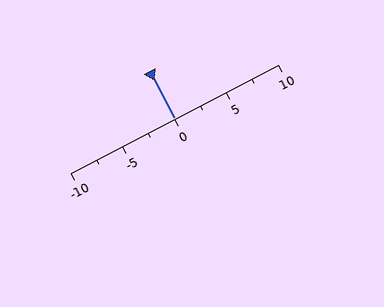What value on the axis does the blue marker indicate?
The marker indicates approximately 0.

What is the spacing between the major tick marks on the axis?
The major ticks are spaced 5 apart.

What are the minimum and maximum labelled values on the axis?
The axis runs from -10 to 10.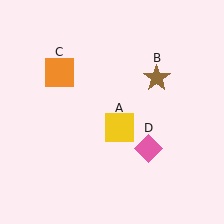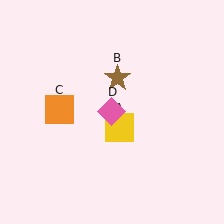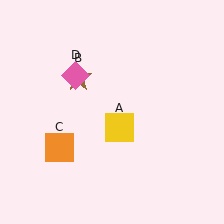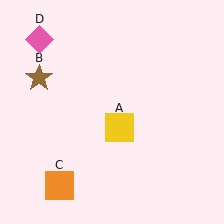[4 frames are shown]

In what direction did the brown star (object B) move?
The brown star (object B) moved left.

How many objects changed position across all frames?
3 objects changed position: brown star (object B), orange square (object C), pink diamond (object D).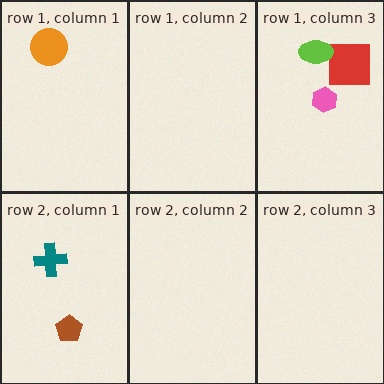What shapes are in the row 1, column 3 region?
The pink hexagon, the red square, the lime ellipse.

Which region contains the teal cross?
The row 2, column 1 region.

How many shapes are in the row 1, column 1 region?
1.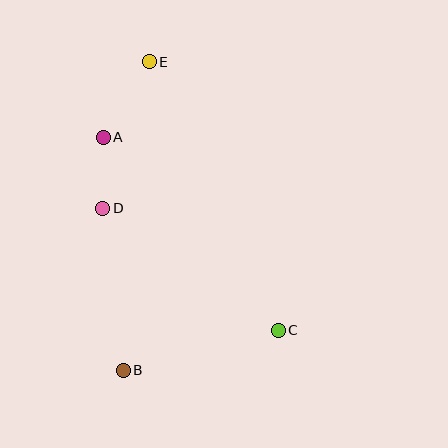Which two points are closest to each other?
Points A and D are closest to each other.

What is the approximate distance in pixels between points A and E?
The distance between A and E is approximately 88 pixels.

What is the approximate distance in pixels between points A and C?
The distance between A and C is approximately 261 pixels.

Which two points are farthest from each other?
Points B and E are farthest from each other.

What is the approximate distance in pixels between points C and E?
The distance between C and E is approximately 298 pixels.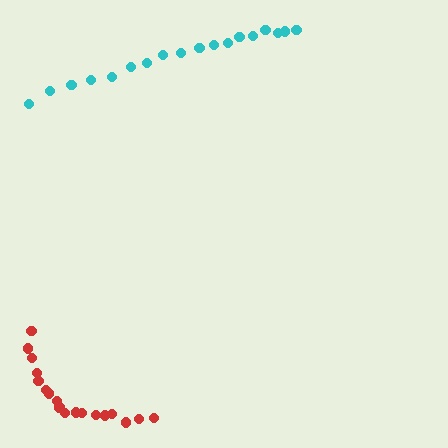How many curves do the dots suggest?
There are 2 distinct paths.